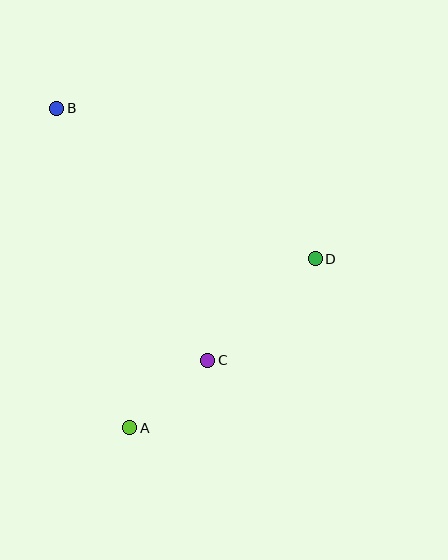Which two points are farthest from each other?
Points A and B are farthest from each other.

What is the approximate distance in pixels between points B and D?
The distance between B and D is approximately 299 pixels.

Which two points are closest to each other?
Points A and C are closest to each other.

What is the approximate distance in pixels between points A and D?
The distance between A and D is approximately 251 pixels.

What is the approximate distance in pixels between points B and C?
The distance between B and C is approximately 294 pixels.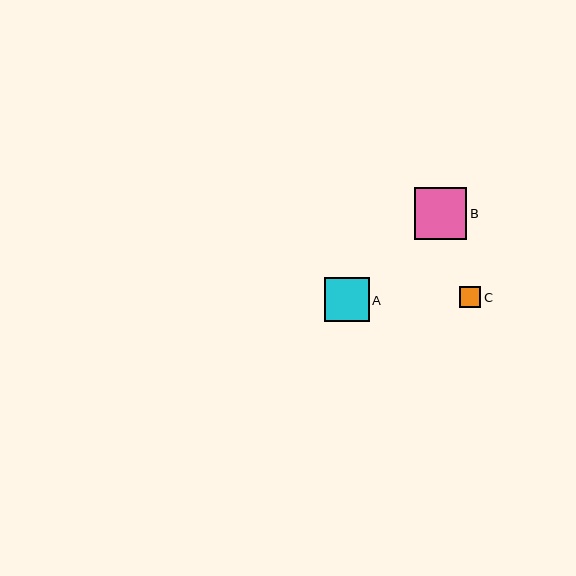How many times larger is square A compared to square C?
Square A is approximately 2.1 times the size of square C.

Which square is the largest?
Square B is the largest with a size of approximately 52 pixels.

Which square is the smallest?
Square C is the smallest with a size of approximately 21 pixels.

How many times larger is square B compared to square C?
Square B is approximately 2.5 times the size of square C.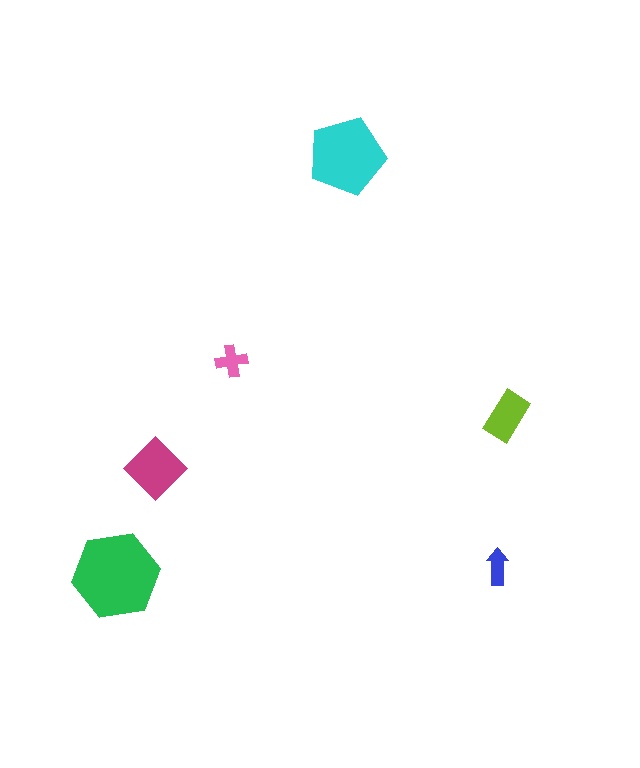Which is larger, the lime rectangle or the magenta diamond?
The magenta diamond.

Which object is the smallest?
The blue arrow.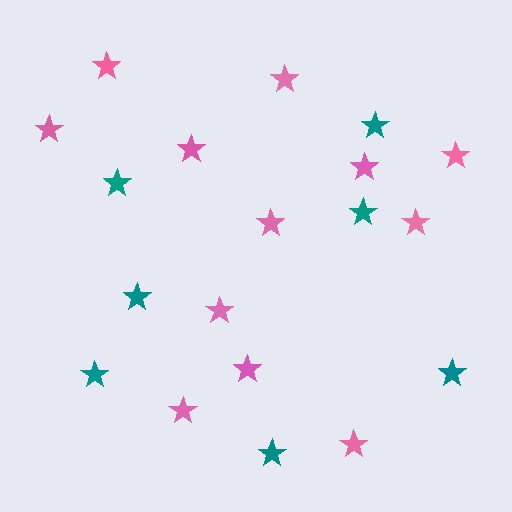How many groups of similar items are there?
There are 2 groups: one group of teal stars (7) and one group of pink stars (12).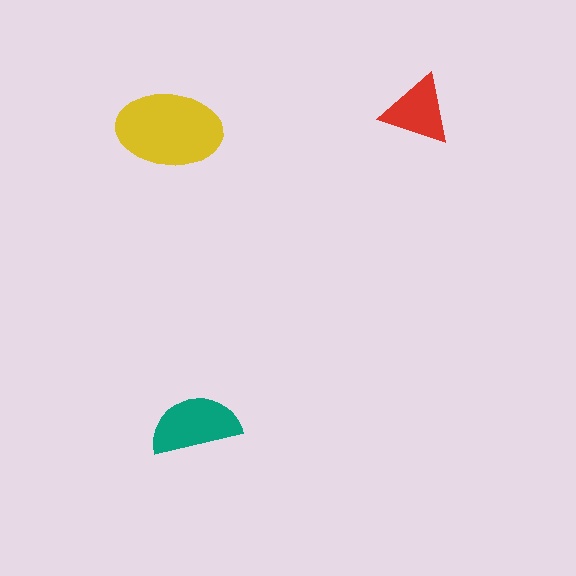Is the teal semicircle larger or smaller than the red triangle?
Larger.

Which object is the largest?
The yellow ellipse.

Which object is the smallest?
The red triangle.